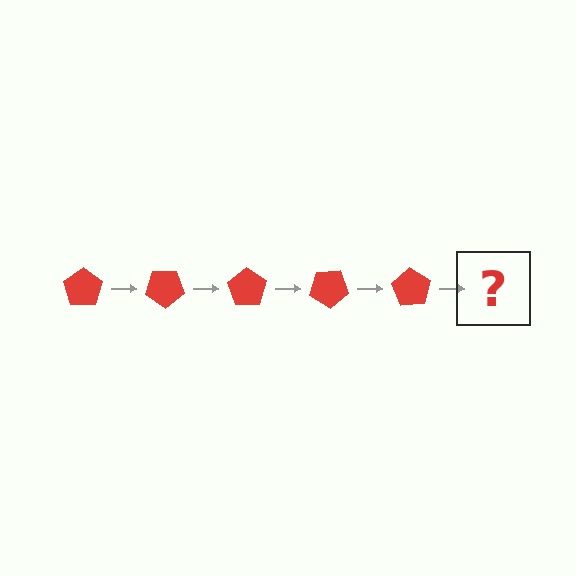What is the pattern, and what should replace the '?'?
The pattern is that the pentagon rotates 35 degrees each step. The '?' should be a red pentagon rotated 175 degrees.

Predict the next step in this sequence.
The next step is a red pentagon rotated 175 degrees.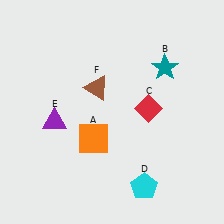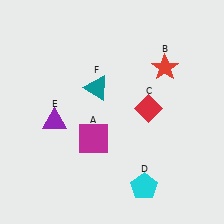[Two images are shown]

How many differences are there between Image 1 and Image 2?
There are 3 differences between the two images.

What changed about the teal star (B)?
In Image 1, B is teal. In Image 2, it changed to red.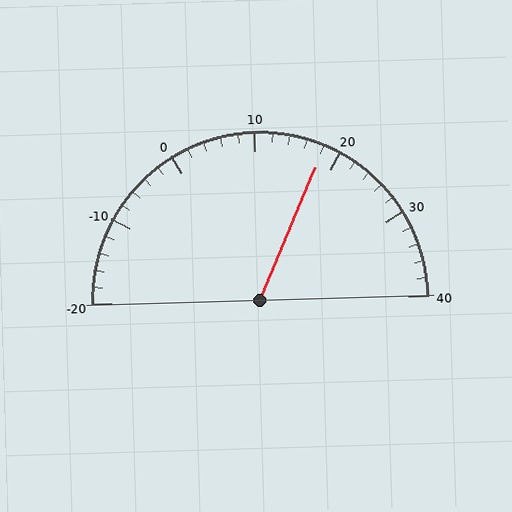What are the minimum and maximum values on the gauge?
The gauge ranges from -20 to 40.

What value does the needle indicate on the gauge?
The needle indicates approximately 18.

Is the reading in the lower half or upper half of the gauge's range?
The reading is in the upper half of the range (-20 to 40).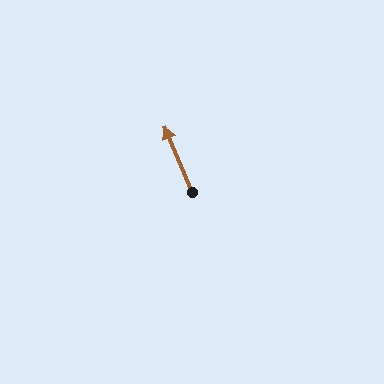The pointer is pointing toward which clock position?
Roughly 11 o'clock.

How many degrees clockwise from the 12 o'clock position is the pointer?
Approximately 337 degrees.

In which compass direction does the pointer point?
Northwest.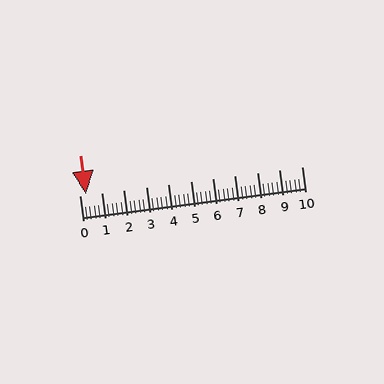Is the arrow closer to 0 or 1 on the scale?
The arrow is closer to 0.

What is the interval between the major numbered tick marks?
The major tick marks are spaced 1 units apart.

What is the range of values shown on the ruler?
The ruler shows values from 0 to 10.